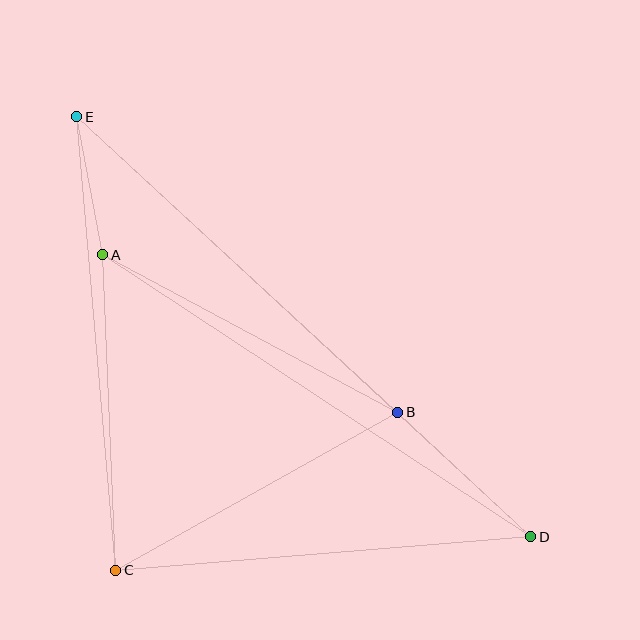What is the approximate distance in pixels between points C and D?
The distance between C and D is approximately 417 pixels.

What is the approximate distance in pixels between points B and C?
The distance between B and C is approximately 323 pixels.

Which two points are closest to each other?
Points A and E are closest to each other.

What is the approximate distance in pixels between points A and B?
The distance between A and B is approximately 334 pixels.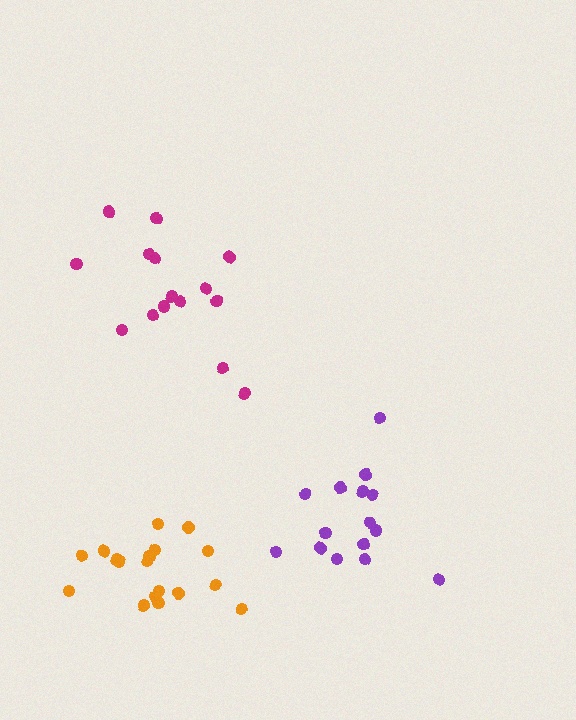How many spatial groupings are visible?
There are 3 spatial groupings.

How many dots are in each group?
Group 1: 18 dots, Group 2: 15 dots, Group 3: 15 dots (48 total).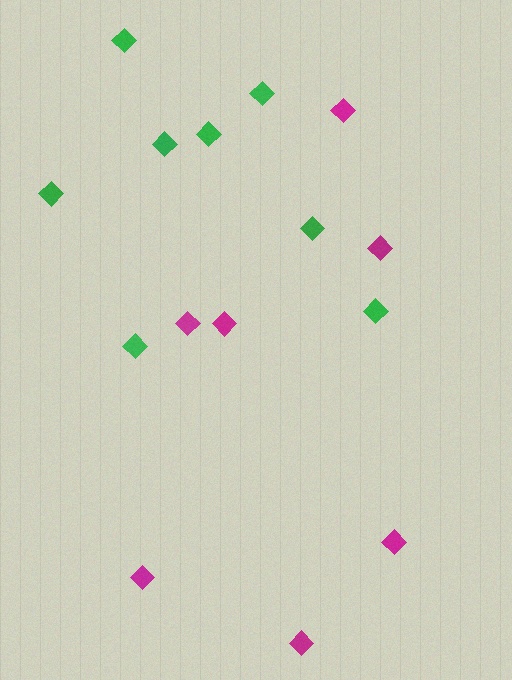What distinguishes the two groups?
There are 2 groups: one group of magenta diamonds (7) and one group of green diamonds (8).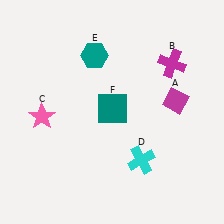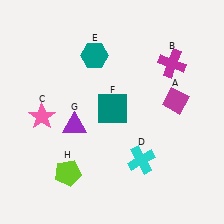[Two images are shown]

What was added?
A purple triangle (G), a lime pentagon (H) were added in Image 2.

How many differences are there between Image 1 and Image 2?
There are 2 differences between the two images.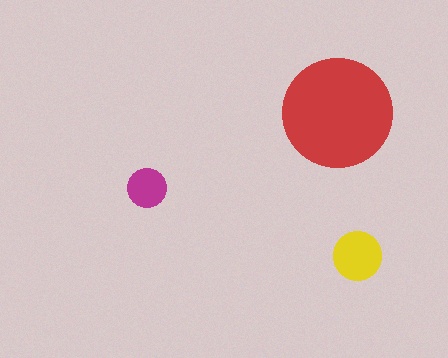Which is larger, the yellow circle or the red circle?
The red one.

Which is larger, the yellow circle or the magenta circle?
The yellow one.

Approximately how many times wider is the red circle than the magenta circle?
About 3 times wider.